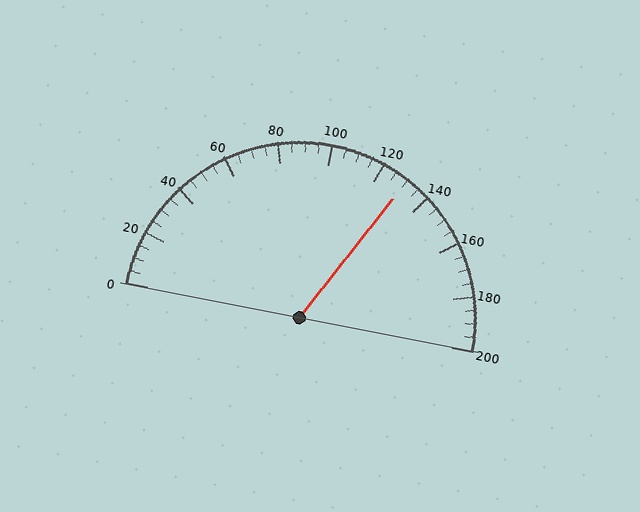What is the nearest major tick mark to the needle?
The nearest major tick mark is 120.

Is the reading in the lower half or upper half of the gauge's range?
The reading is in the upper half of the range (0 to 200).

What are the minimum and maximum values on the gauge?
The gauge ranges from 0 to 200.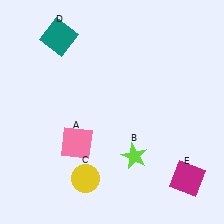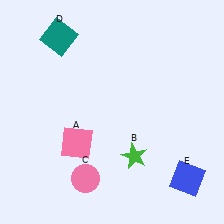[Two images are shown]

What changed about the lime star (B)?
In Image 1, B is lime. In Image 2, it changed to green.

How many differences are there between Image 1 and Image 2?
There are 3 differences between the two images.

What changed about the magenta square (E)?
In Image 1, E is magenta. In Image 2, it changed to blue.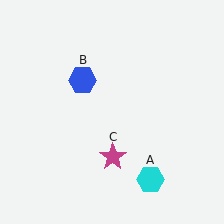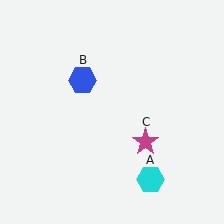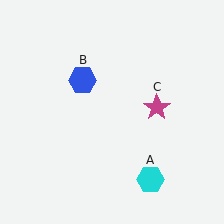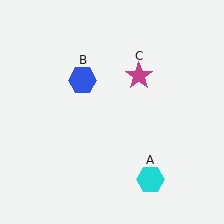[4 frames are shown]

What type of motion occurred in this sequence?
The magenta star (object C) rotated counterclockwise around the center of the scene.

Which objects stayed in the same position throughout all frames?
Cyan hexagon (object A) and blue hexagon (object B) remained stationary.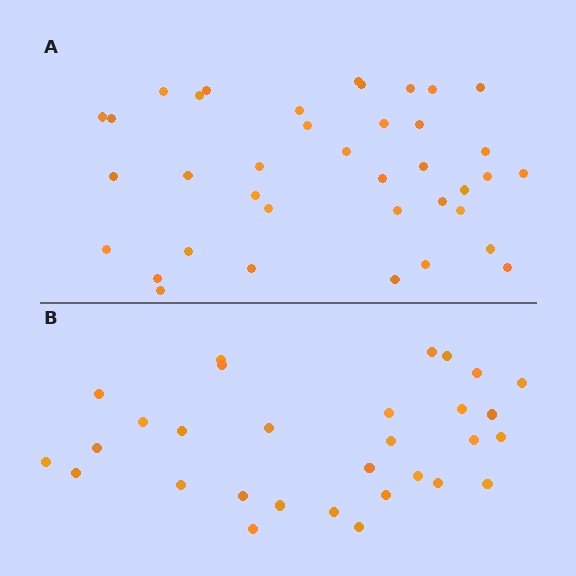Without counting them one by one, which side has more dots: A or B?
Region A (the top region) has more dots.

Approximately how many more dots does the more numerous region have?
Region A has roughly 8 or so more dots than region B.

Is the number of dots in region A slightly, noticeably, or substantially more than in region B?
Region A has noticeably more, but not dramatically so. The ratio is roughly 1.3 to 1.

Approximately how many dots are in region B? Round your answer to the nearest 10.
About 30 dots.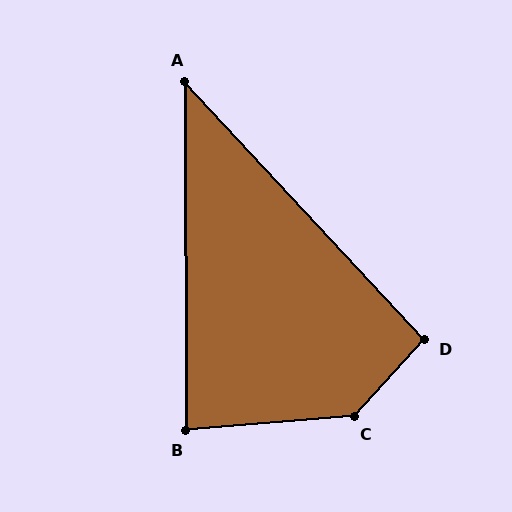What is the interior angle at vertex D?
Approximately 95 degrees (approximately right).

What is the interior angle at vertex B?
Approximately 85 degrees (approximately right).